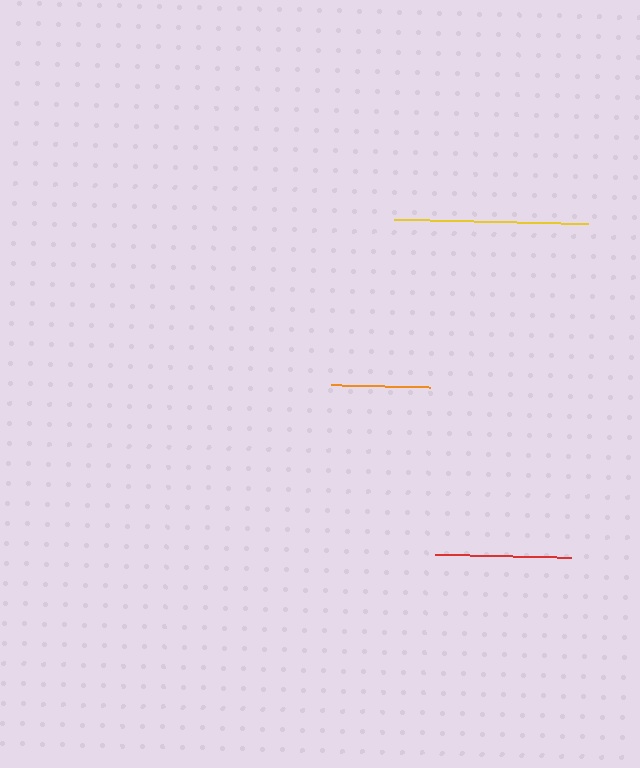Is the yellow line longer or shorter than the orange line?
The yellow line is longer than the orange line.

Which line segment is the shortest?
The orange line is the shortest at approximately 99 pixels.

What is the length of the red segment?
The red segment is approximately 136 pixels long.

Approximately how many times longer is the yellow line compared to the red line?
The yellow line is approximately 1.4 times the length of the red line.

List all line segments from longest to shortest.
From longest to shortest: yellow, red, orange.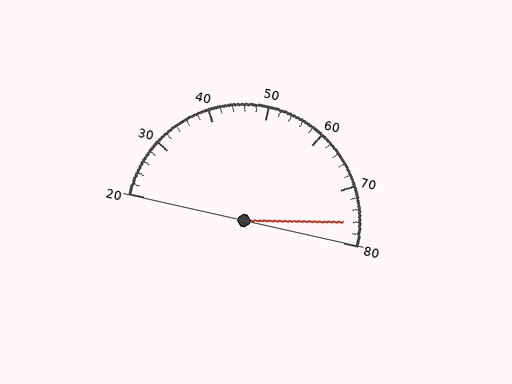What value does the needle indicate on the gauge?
The needle indicates approximately 76.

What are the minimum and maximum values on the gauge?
The gauge ranges from 20 to 80.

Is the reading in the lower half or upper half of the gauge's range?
The reading is in the upper half of the range (20 to 80).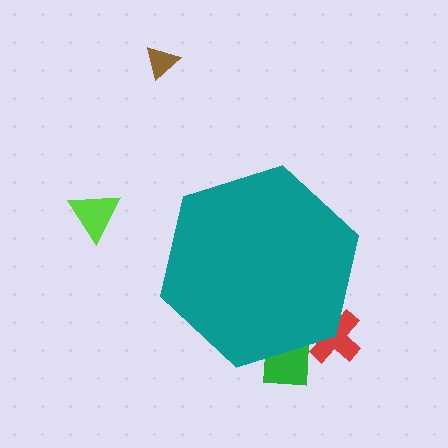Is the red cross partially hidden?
Yes, the red cross is partially hidden behind the teal hexagon.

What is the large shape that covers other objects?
A teal hexagon.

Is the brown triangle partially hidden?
No, the brown triangle is fully visible.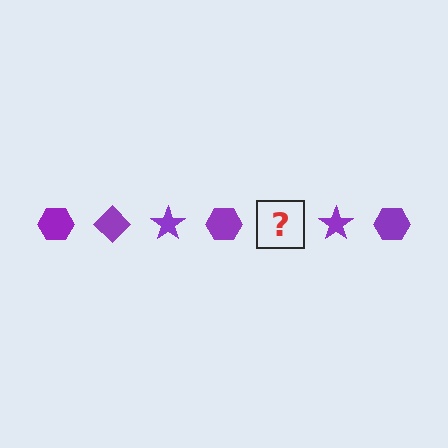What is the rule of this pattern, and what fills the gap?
The rule is that the pattern cycles through hexagon, diamond, star shapes in purple. The gap should be filled with a purple diamond.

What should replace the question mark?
The question mark should be replaced with a purple diamond.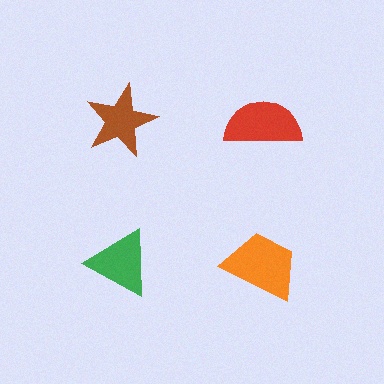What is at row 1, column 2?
A red semicircle.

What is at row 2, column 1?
A green triangle.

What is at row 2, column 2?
An orange trapezoid.